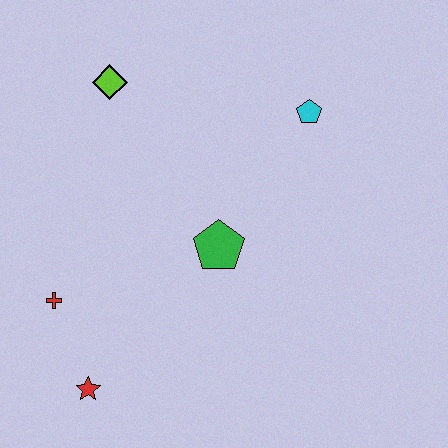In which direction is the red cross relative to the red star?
The red cross is above the red star.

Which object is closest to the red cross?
The red star is closest to the red cross.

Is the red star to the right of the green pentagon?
No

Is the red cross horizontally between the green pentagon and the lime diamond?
No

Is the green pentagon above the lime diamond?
No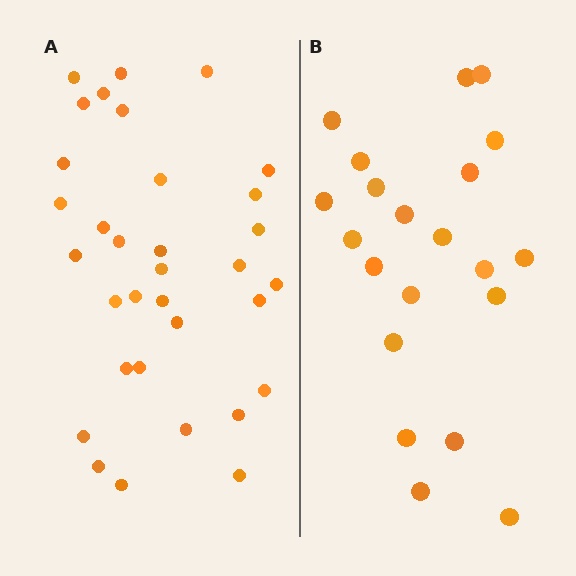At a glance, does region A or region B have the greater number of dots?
Region A (the left region) has more dots.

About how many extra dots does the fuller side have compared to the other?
Region A has roughly 12 or so more dots than region B.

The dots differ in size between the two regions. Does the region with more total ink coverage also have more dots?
No. Region B has more total ink coverage because its dots are larger, but region A actually contains more individual dots. Total area can be misleading — the number of items is what matters here.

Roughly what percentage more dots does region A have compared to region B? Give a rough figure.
About 55% more.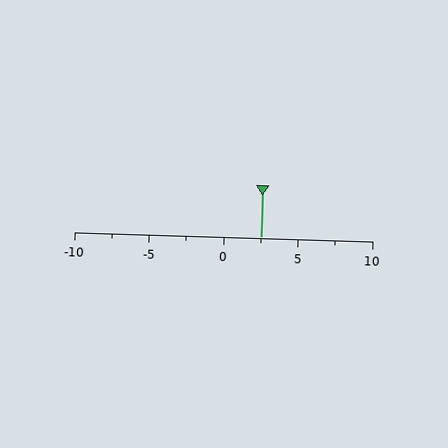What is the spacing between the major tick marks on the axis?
The major ticks are spaced 5 apart.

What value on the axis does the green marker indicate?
The marker indicates approximately 2.5.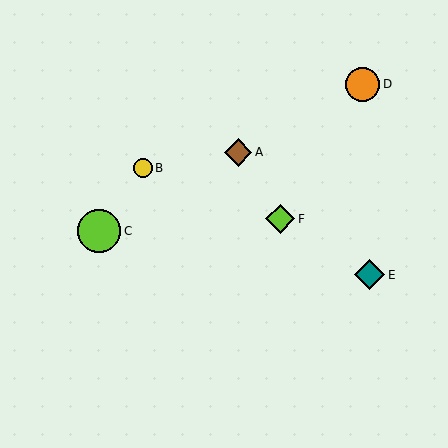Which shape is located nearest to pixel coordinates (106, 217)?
The lime circle (labeled C) at (99, 231) is nearest to that location.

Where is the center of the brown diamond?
The center of the brown diamond is at (238, 152).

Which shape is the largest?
The lime circle (labeled C) is the largest.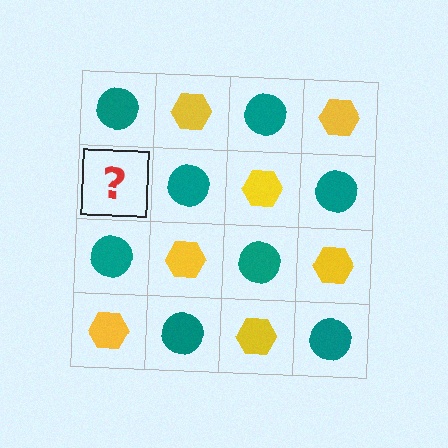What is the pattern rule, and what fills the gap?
The rule is that it alternates teal circle and yellow hexagon in a checkerboard pattern. The gap should be filled with a yellow hexagon.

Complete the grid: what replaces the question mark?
The question mark should be replaced with a yellow hexagon.